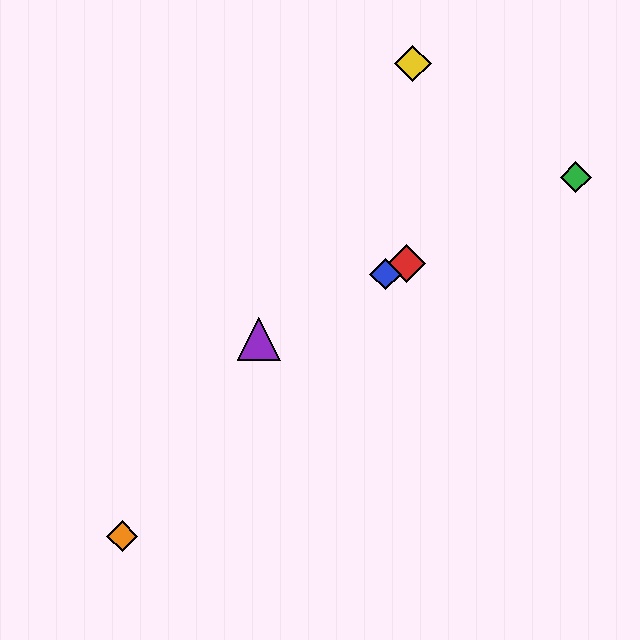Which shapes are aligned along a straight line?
The red diamond, the blue diamond, the green diamond, the purple triangle are aligned along a straight line.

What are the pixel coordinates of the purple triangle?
The purple triangle is at (259, 339).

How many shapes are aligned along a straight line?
4 shapes (the red diamond, the blue diamond, the green diamond, the purple triangle) are aligned along a straight line.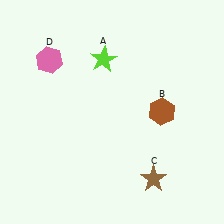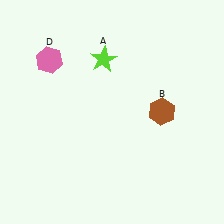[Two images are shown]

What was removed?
The brown star (C) was removed in Image 2.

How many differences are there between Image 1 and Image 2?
There is 1 difference between the two images.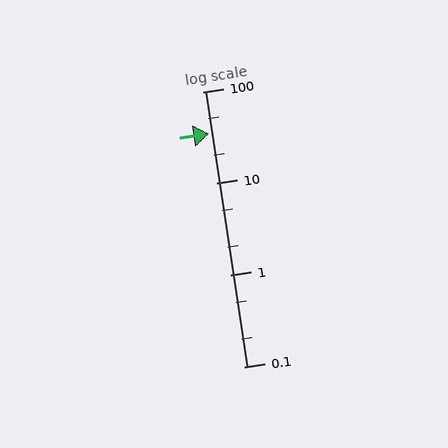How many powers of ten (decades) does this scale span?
The scale spans 3 decades, from 0.1 to 100.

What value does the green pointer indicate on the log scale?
The pointer indicates approximately 35.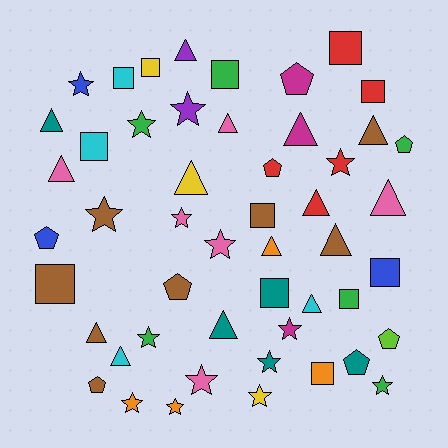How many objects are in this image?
There are 50 objects.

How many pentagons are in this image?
There are 8 pentagons.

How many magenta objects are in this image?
There are 3 magenta objects.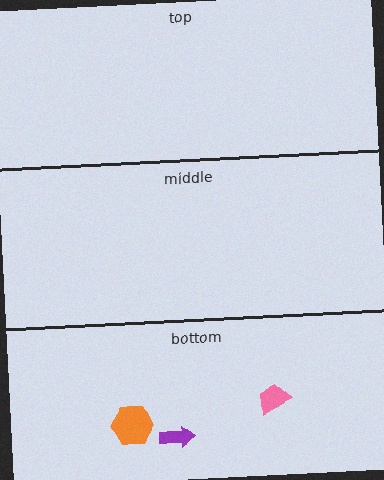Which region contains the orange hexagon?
The bottom region.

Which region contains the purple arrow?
The bottom region.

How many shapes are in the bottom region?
3.